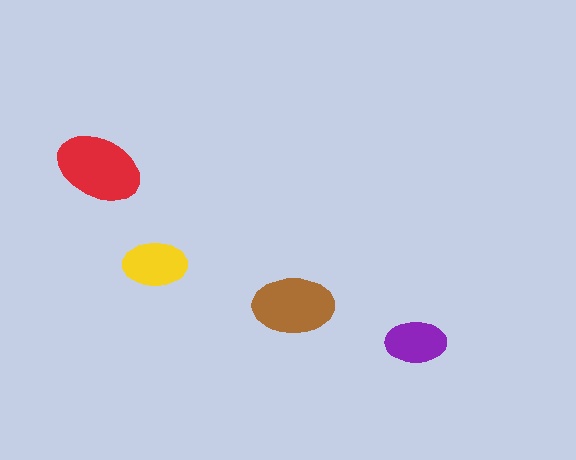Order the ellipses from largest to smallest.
the red one, the brown one, the yellow one, the purple one.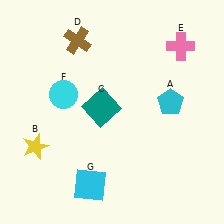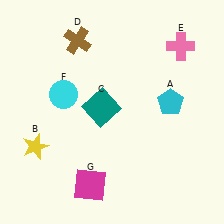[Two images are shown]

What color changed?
The square (G) changed from cyan in Image 1 to magenta in Image 2.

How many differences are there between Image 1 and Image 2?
There is 1 difference between the two images.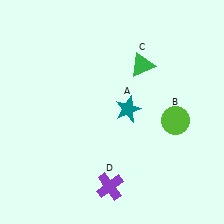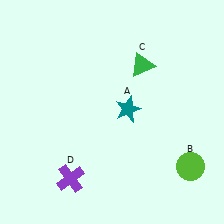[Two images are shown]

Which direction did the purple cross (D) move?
The purple cross (D) moved left.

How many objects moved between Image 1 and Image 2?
2 objects moved between the two images.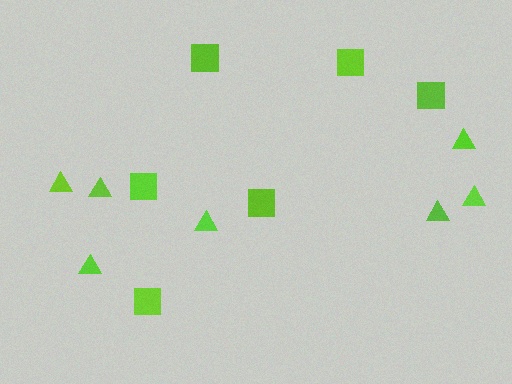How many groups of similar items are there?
There are 2 groups: one group of squares (6) and one group of triangles (7).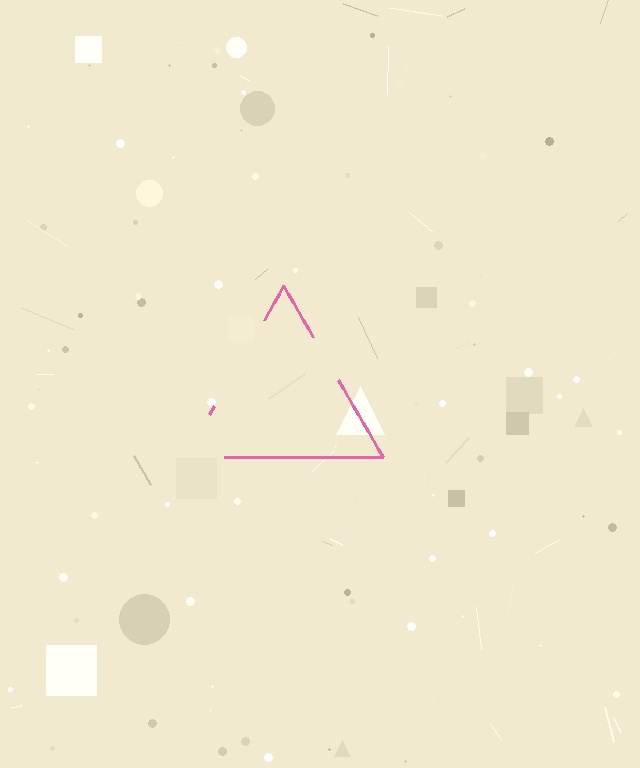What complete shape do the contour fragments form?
The contour fragments form a triangle.